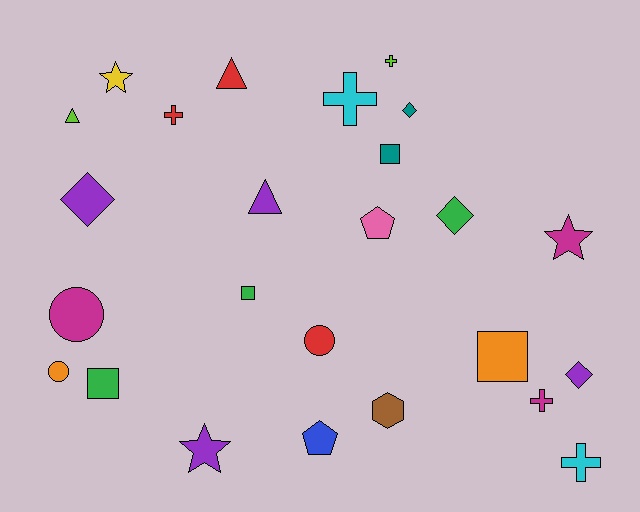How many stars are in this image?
There are 3 stars.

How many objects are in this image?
There are 25 objects.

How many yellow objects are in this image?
There is 1 yellow object.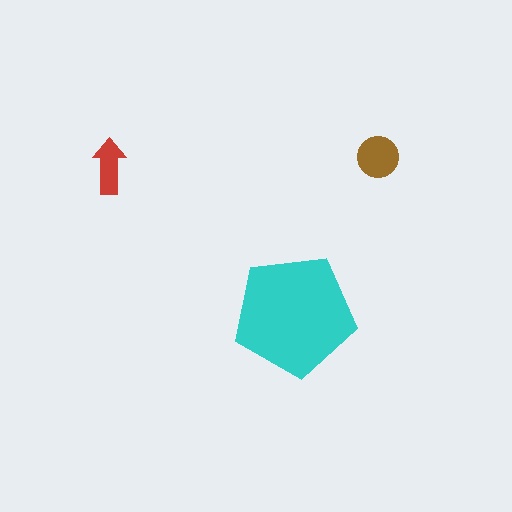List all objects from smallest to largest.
The red arrow, the brown circle, the cyan pentagon.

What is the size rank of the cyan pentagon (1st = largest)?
1st.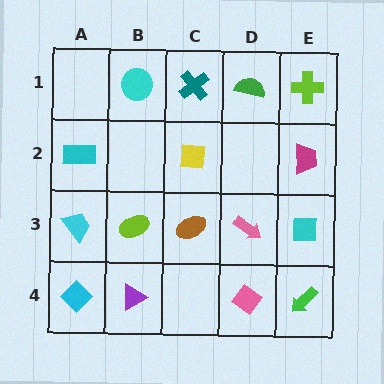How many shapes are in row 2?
3 shapes.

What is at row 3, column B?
A lime ellipse.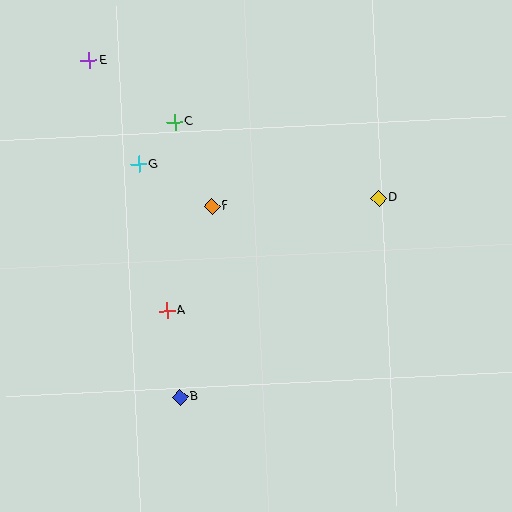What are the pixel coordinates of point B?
Point B is at (180, 397).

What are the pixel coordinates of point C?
Point C is at (175, 122).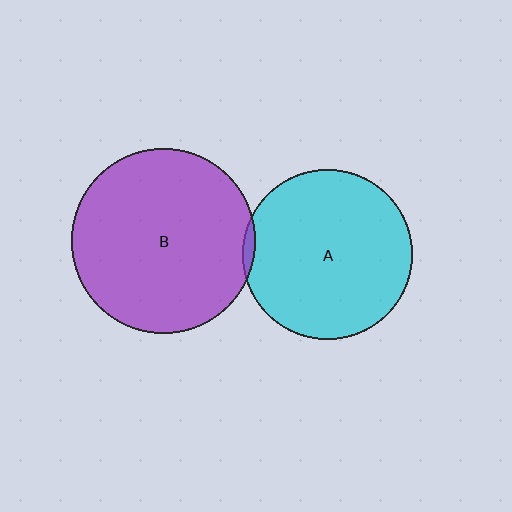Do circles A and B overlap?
Yes.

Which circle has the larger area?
Circle B (purple).